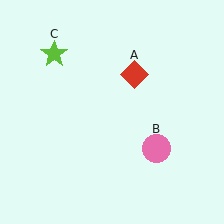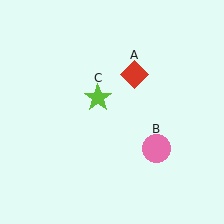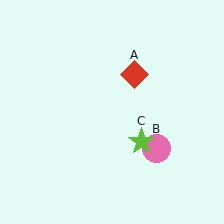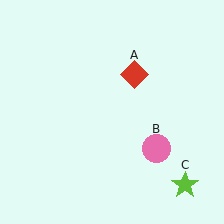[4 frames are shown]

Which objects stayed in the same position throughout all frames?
Red diamond (object A) and pink circle (object B) remained stationary.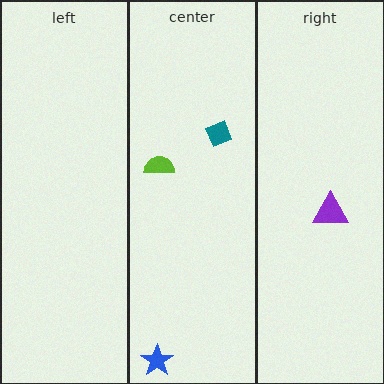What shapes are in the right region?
The purple triangle.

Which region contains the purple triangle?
The right region.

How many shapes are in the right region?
1.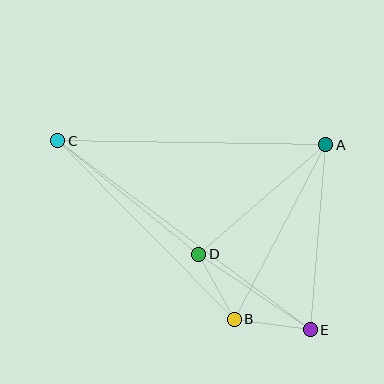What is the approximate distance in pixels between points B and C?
The distance between B and C is approximately 251 pixels.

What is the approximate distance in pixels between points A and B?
The distance between A and B is approximately 197 pixels.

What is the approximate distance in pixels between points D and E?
The distance between D and E is approximately 135 pixels.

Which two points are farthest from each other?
Points C and E are farthest from each other.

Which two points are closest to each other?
Points B and D are closest to each other.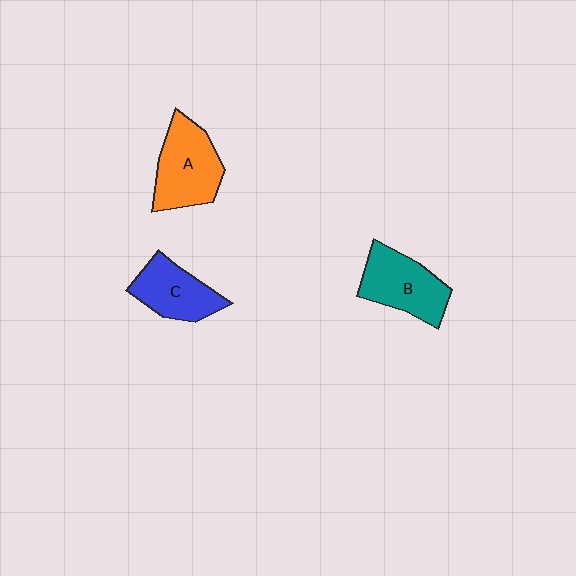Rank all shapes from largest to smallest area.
From largest to smallest: A (orange), B (teal), C (blue).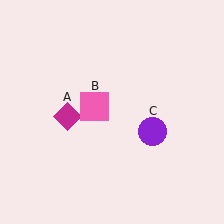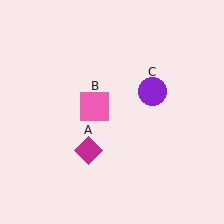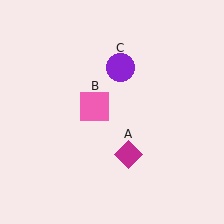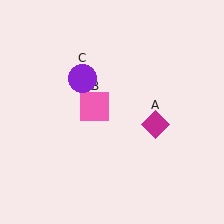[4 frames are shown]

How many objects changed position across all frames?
2 objects changed position: magenta diamond (object A), purple circle (object C).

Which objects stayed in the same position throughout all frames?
Pink square (object B) remained stationary.